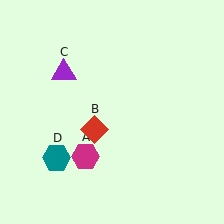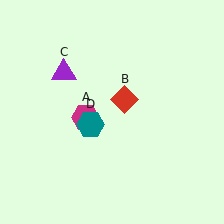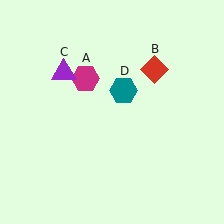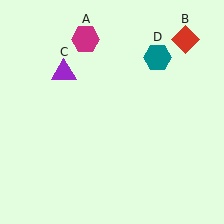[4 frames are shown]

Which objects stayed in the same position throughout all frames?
Purple triangle (object C) remained stationary.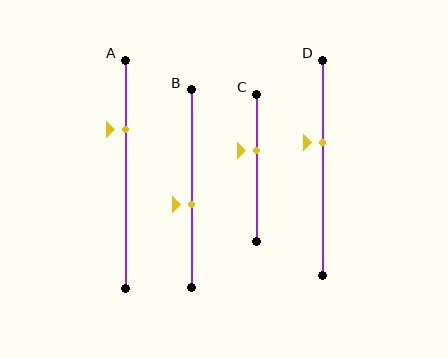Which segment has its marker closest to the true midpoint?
Segment B has its marker closest to the true midpoint.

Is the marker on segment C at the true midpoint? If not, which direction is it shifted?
No, the marker on segment C is shifted upward by about 12% of the segment length.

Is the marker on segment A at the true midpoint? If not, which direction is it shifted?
No, the marker on segment A is shifted upward by about 20% of the segment length.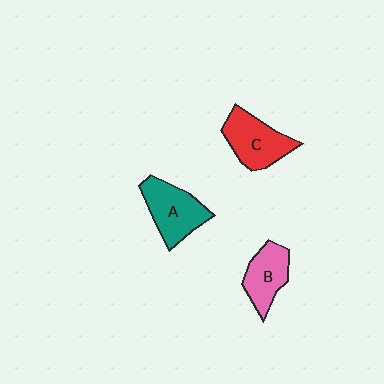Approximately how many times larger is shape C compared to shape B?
Approximately 1.2 times.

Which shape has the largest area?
Shape A (teal).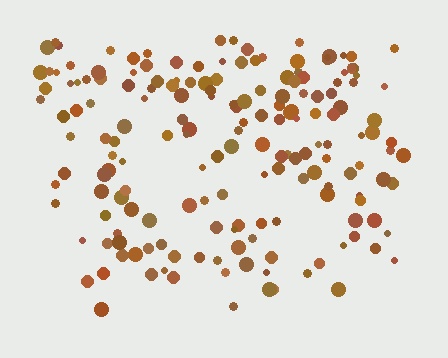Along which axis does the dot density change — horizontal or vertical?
Vertical.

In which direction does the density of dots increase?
From bottom to top, with the top side densest.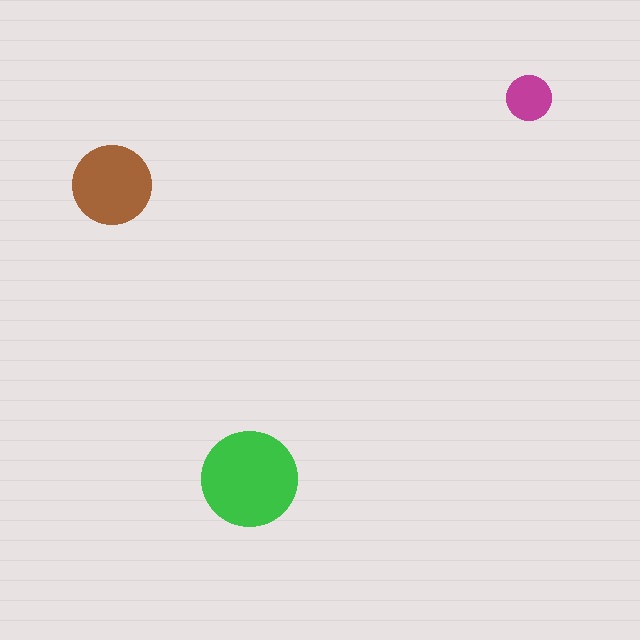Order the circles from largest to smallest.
the green one, the brown one, the magenta one.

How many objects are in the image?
There are 3 objects in the image.